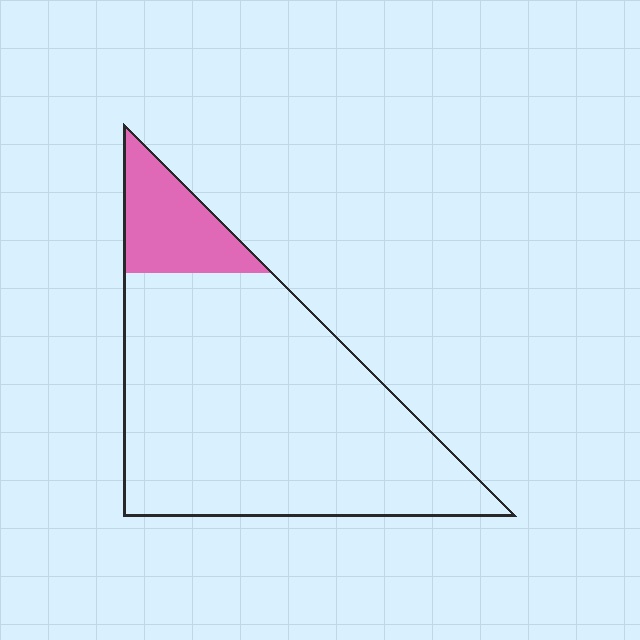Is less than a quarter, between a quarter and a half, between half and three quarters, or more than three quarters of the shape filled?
Less than a quarter.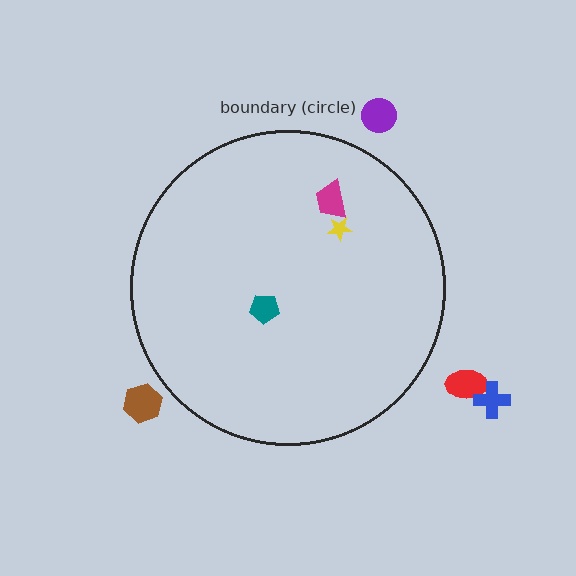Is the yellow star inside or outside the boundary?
Inside.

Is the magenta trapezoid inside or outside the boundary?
Inside.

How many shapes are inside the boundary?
3 inside, 4 outside.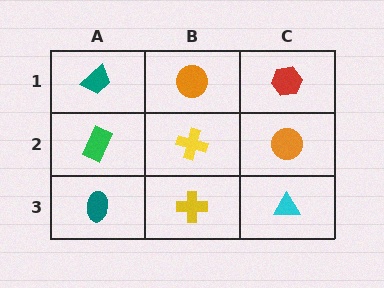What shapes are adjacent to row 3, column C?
An orange circle (row 2, column C), a yellow cross (row 3, column B).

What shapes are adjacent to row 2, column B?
An orange circle (row 1, column B), a yellow cross (row 3, column B), a green rectangle (row 2, column A), an orange circle (row 2, column C).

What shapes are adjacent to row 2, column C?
A red hexagon (row 1, column C), a cyan triangle (row 3, column C), a yellow cross (row 2, column B).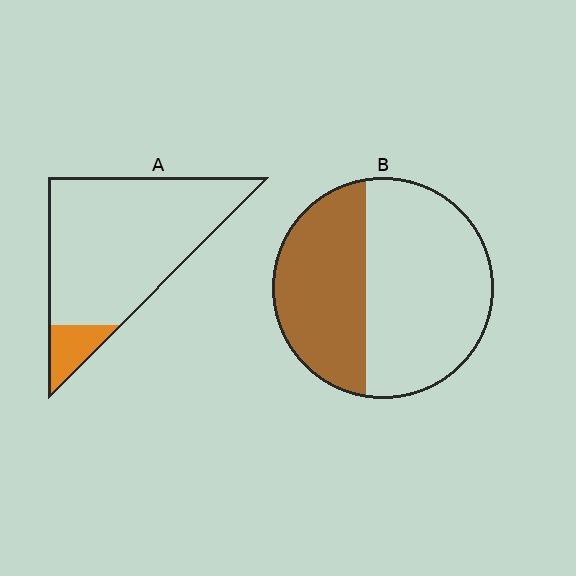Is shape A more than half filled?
No.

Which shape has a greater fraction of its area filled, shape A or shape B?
Shape B.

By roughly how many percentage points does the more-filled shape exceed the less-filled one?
By roughly 30 percentage points (B over A).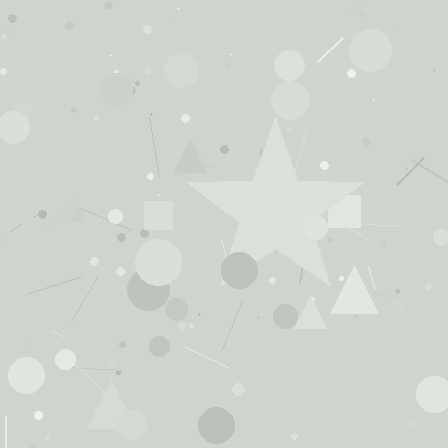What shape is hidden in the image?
A star is hidden in the image.